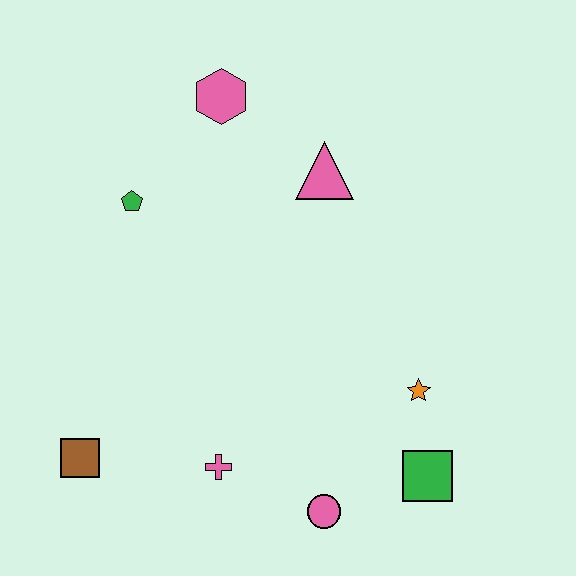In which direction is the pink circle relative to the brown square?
The pink circle is to the right of the brown square.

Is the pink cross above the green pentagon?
No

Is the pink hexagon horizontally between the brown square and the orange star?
Yes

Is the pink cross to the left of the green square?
Yes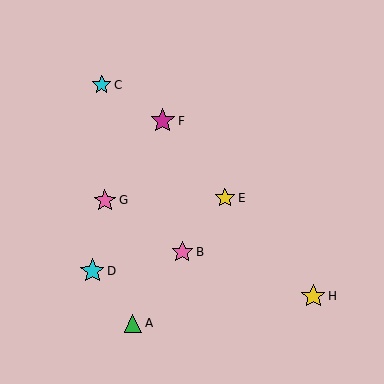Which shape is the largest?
The magenta star (labeled F) is the largest.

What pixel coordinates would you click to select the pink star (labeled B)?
Click at (182, 252) to select the pink star B.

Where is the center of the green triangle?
The center of the green triangle is at (133, 323).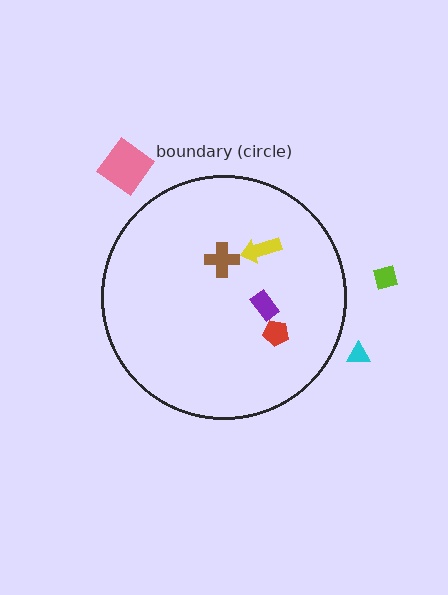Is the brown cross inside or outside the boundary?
Inside.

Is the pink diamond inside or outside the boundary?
Outside.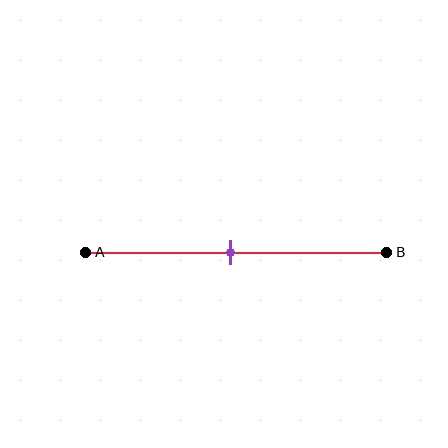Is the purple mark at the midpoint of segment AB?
Yes, the mark is approximately at the midpoint.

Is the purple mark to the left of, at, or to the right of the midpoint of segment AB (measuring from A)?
The purple mark is approximately at the midpoint of segment AB.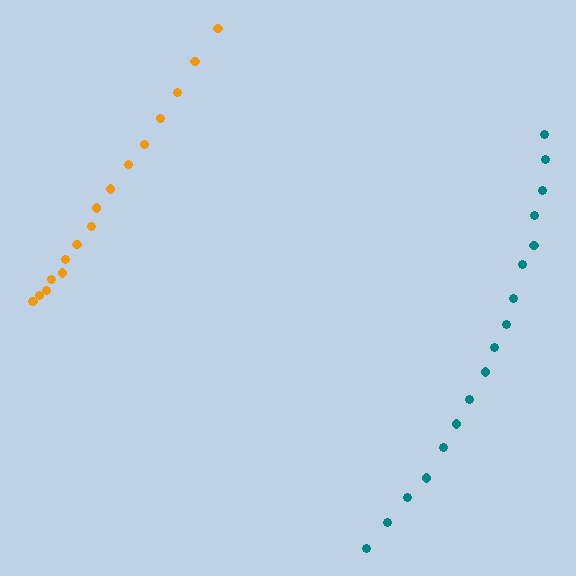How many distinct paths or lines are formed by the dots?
There are 2 distinct paths.